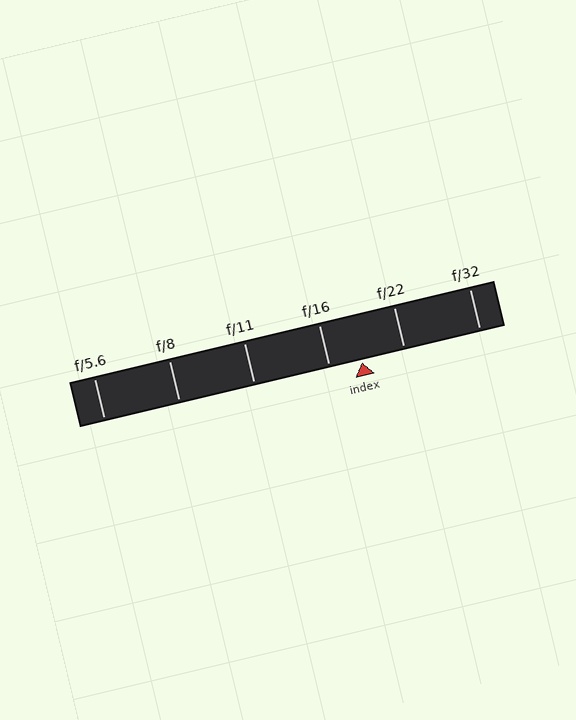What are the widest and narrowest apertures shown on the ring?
The widest aperture shown is f/5.6 and the narrowest is f/32.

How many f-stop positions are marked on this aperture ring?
There are 6 f-stop positions marked.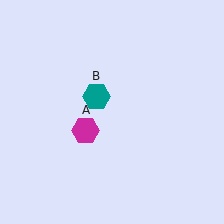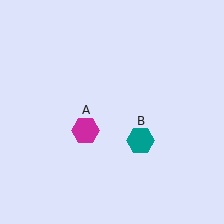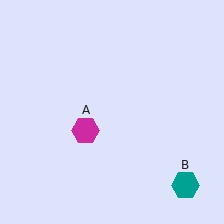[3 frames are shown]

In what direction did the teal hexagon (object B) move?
The teal hexagon (object B) moved down and to the right.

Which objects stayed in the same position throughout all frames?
Magenta hexagon (object A) remained stationary.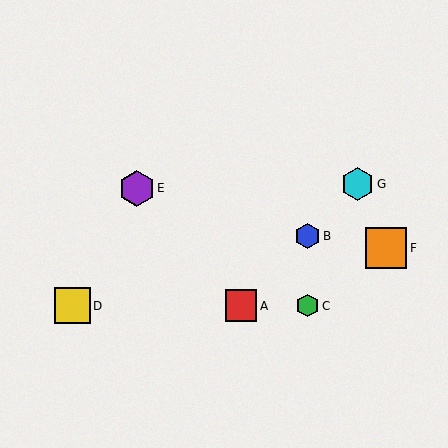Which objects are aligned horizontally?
Objects A, C, D are aligned horizontally.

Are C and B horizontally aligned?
No, C is at y≈306 and B is at y≈236.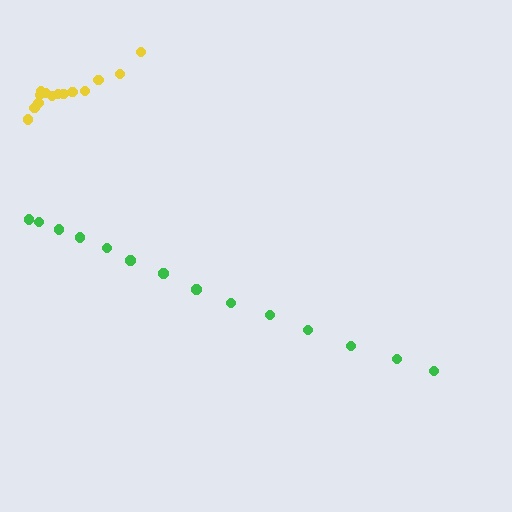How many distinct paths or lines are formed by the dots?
There are 2 distinct paths.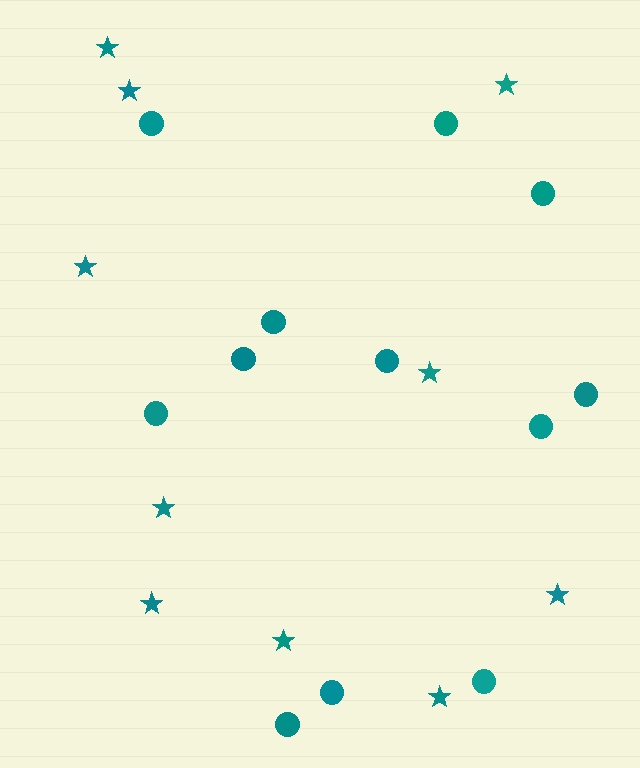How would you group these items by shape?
There are 2 groups: one group of circles (12) and one group of stars (10).